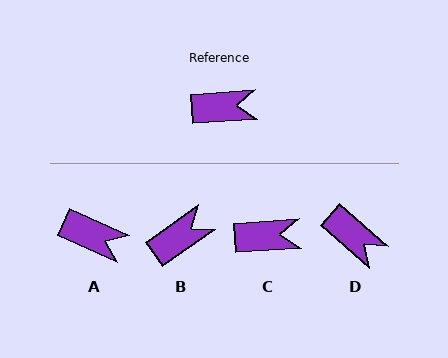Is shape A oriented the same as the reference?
No, it is off by about 28 degrees.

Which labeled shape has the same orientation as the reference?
C.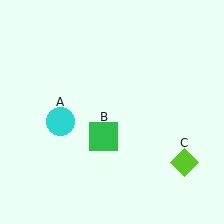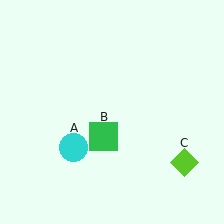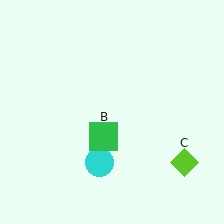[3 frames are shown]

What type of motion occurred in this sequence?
The cyan circle (object A) rotated counterclockwise around the center of the scene.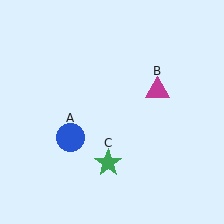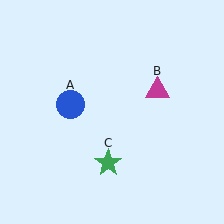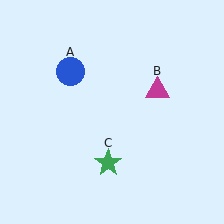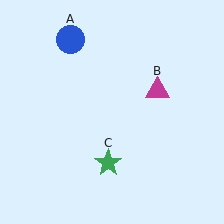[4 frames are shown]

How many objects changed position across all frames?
1 object changed position: blue circle (object A).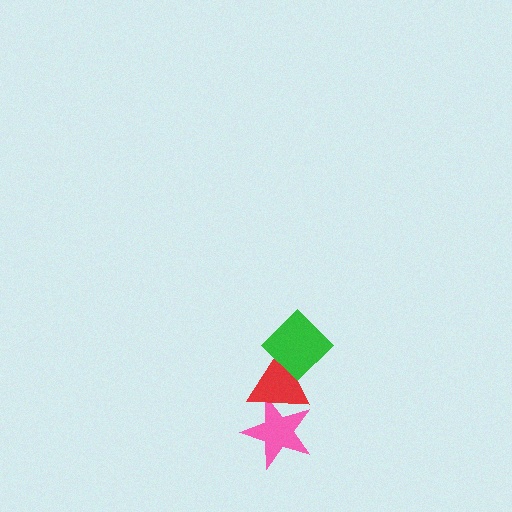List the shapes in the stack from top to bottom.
From top to bottom: the green diamond, the red triangle, the pink star.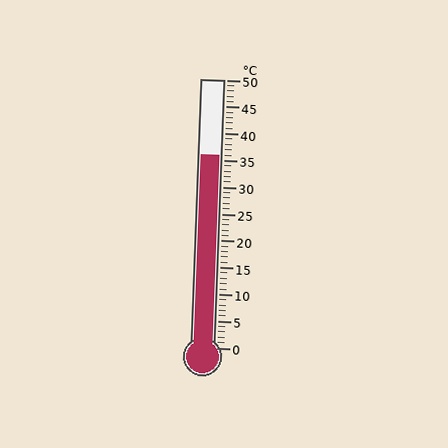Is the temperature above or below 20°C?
The temperature is above 20°C.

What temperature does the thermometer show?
The thermometer shows approximately 36°C.